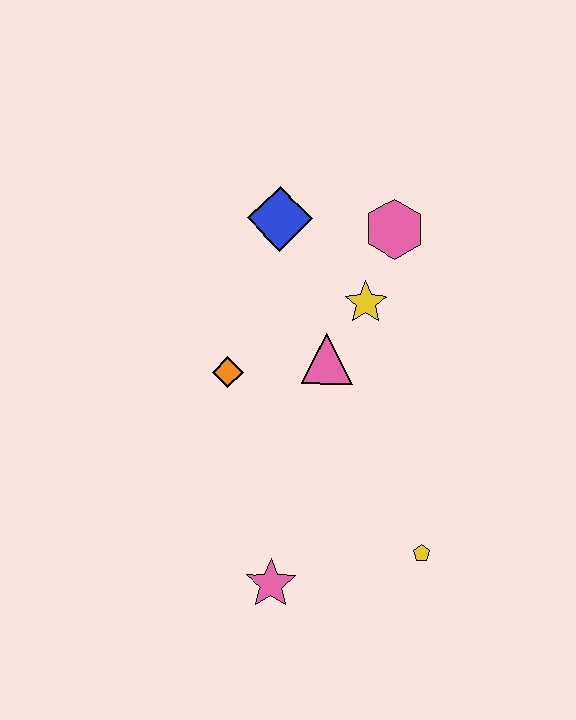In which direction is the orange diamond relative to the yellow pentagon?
The orange diamond is to the left of the yellow pentagon.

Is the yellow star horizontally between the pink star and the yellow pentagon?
Yes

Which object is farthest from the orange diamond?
The yellow pentagon is farthest from the orange diamond.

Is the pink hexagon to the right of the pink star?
Yes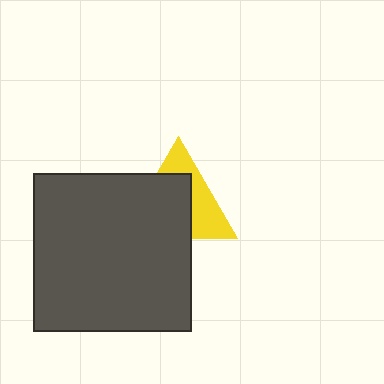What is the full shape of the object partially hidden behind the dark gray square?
The partially hidden object is a yellow triangle.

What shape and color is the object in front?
The object in front is a dark gray square.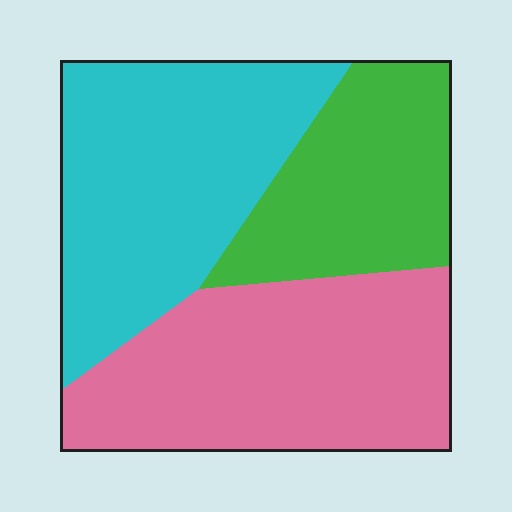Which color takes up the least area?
Green, at roughly 25%.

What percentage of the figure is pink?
Pink takes up about two fifths (2/5) of the figure.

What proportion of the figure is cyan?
Cyan takes up between a quarter and a half of the figure.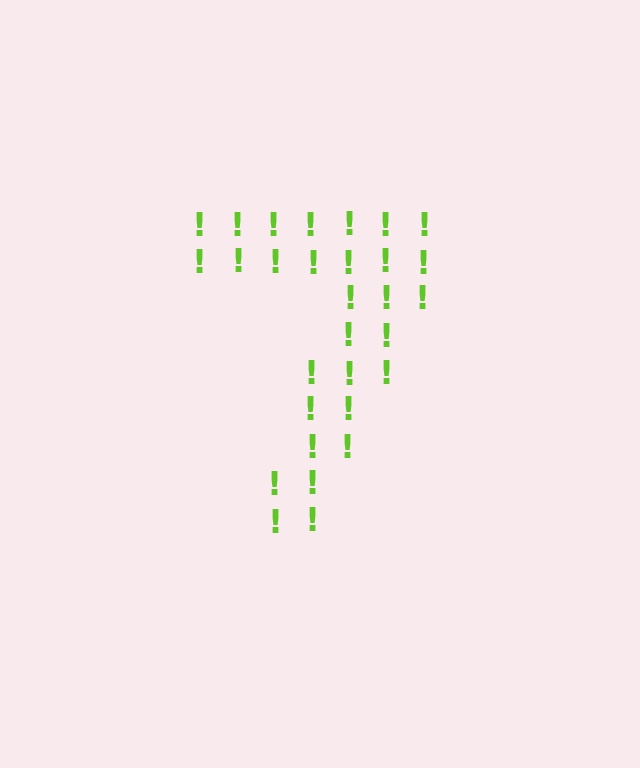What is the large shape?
The large shape is the digit 7.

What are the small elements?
The small elements are exclamation marks.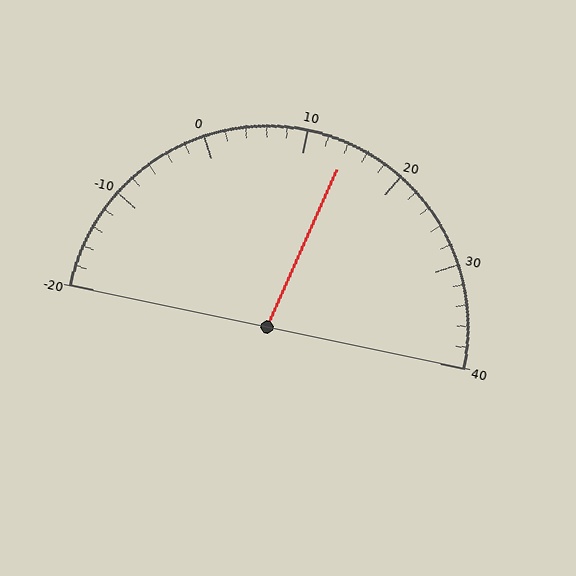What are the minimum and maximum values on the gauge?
The gauge ranges from -20 to 40.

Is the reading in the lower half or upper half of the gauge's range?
The reading is in the upper half of the range (-20 to 40).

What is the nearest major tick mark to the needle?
The nearest major tick mark is 10.